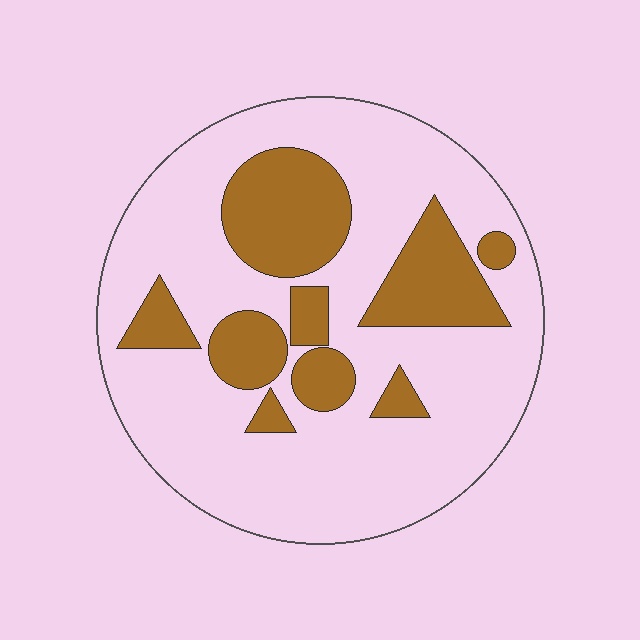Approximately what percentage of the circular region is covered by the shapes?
Approximately 25%.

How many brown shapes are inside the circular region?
9.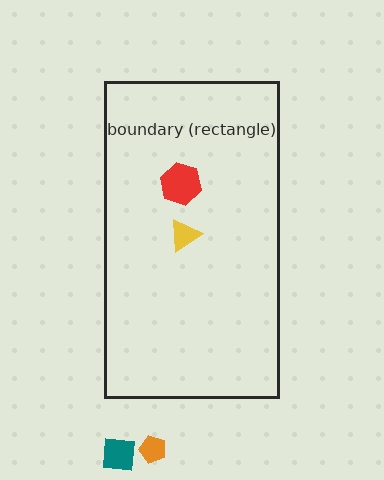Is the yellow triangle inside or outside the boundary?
Inside.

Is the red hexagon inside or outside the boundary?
Inside.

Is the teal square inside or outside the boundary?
Outside.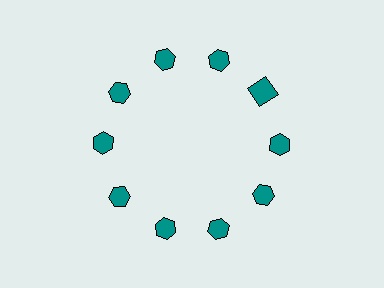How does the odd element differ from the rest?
It has a different shape: square instead of hexagon.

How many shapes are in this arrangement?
There are 10 shapes arranged in a ring pattern.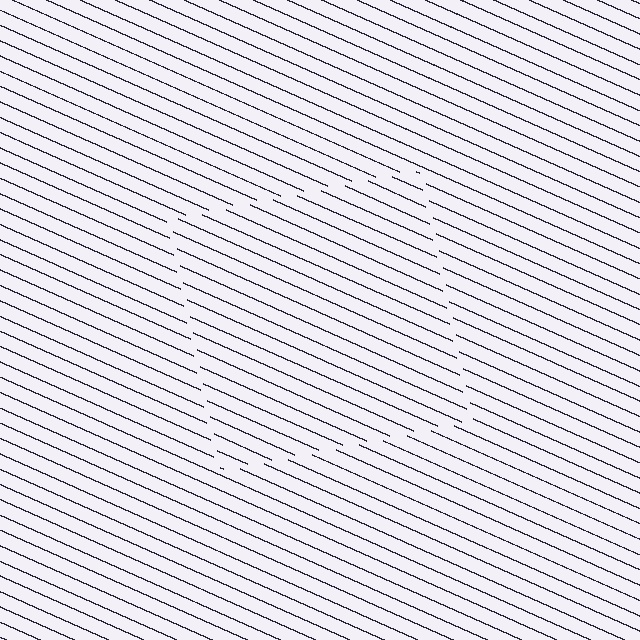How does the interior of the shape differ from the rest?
The interior of the shape contains the same grating, shifted by half a period — the contour is defined by the phase discontinuity where line-ends from the inner and outer gratings abut.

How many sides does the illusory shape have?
4 sides — the line-ends trace a square.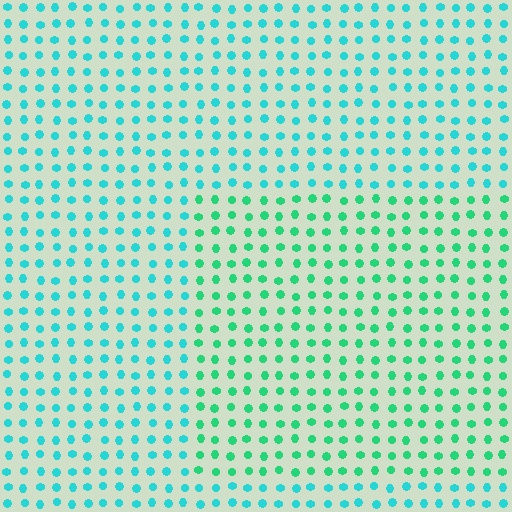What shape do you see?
I see a rectangle.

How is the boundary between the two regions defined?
The boundary is defined purely by a slight shift in hue (about 31 degrees). Spacing, size, and orientation are identical on both sides.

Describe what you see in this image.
The image is filled with small cyan elements in a uniform arrangement. A rectangle-shaped region is visible where the elements are tinted to a slightly different hue, forming a subtle color boundary.